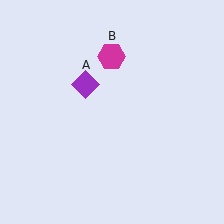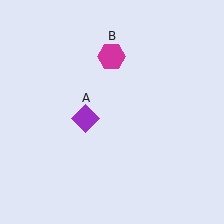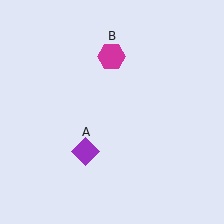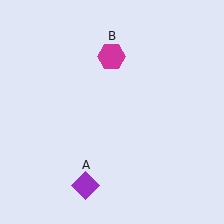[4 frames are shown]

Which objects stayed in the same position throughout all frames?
Magenta hexagon (object B) remained stationary.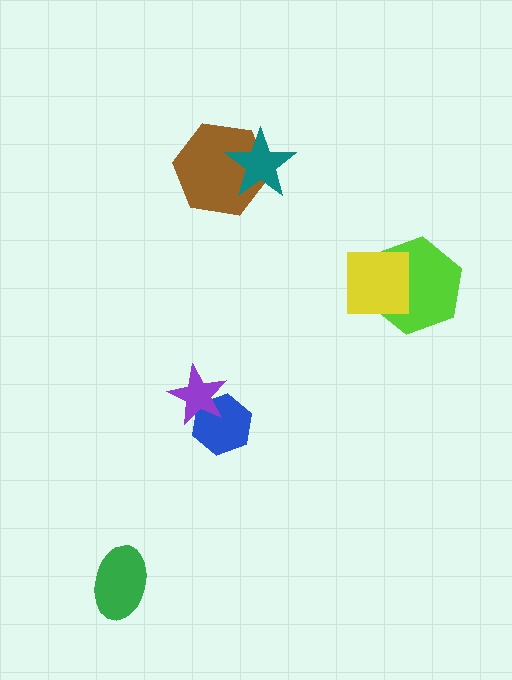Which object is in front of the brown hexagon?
The teal star is in front of the brown hexagon.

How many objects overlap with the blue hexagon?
1 object overlaps with the blue hexagon.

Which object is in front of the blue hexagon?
The purple star is in front of the blue hexagon.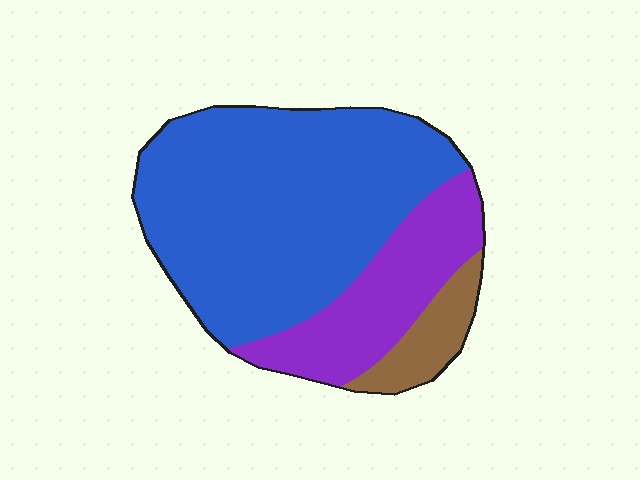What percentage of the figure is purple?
Purple takes up about one quarter (1/4) of the figure.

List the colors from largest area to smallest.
From largest to smallest: blue, purple, brown.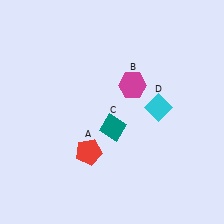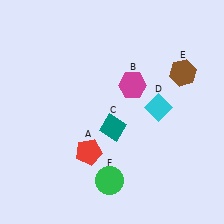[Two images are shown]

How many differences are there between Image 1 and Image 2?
There are 2 differences between the two images.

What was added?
A brown hexagon (E), a green circle (F) were added in Image 2.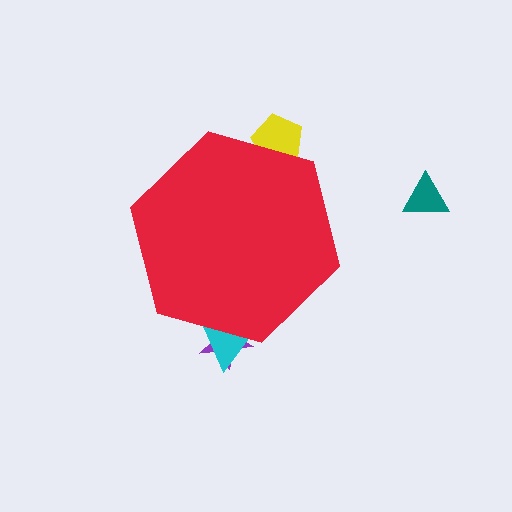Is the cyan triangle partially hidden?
Yes, the cyan triangle is partially hidden behind the red hexagon.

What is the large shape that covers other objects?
A red hexagon.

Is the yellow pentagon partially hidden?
Yes, the yellow pentagon is partially hidden behind the red hexagon.